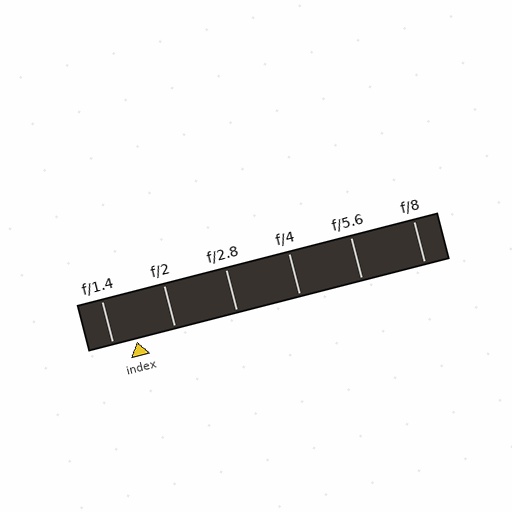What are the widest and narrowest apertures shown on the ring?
The widest aperture shown is f/1.4 and the narrowest is f/8.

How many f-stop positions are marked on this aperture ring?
There are 6 f-stop positions marked.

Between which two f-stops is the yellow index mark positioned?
The index mark is between f/1.4 and f/2.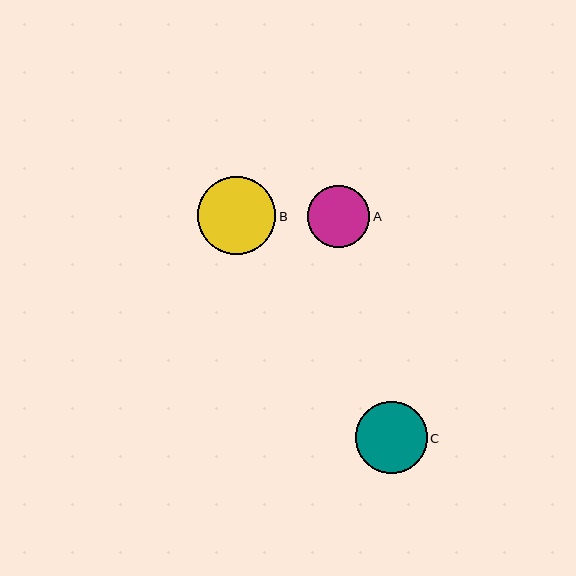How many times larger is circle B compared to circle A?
Circle B is approximately 1.2 times the size of circle A.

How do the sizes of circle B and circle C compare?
Circle B and circle C are approximately the same size.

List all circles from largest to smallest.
From largest to smallest: B, C, A.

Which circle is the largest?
Circle B is the largest with a size of approximately 78 pixels.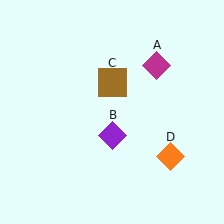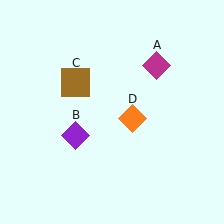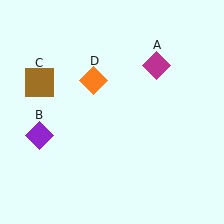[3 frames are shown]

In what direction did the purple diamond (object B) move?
The purple diamond (object B) moved left.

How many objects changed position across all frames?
3 objects changed position: purple diamond (object B), brown square (object C), orange diamond (object D).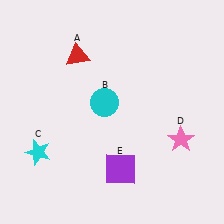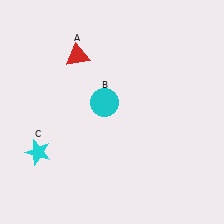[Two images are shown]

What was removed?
The pink star (D), the purple square (E) were removed in Image 2.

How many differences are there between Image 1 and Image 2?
There are 2 differences between the two images.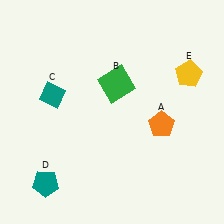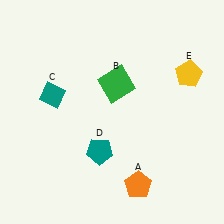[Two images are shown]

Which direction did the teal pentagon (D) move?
The teal pentagon (D) moved right.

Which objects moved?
The objects that moved are: the orange pentagon (A), the teal pentagon (D).